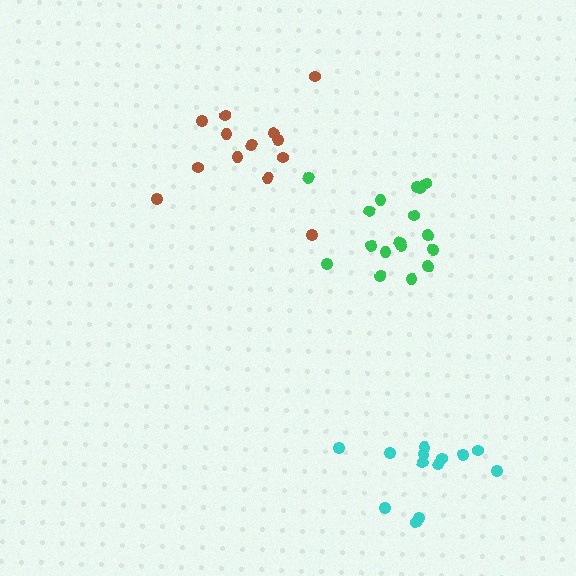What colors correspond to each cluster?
The clusters are colored: green, brown, cyan.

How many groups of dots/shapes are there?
There are 3 groups.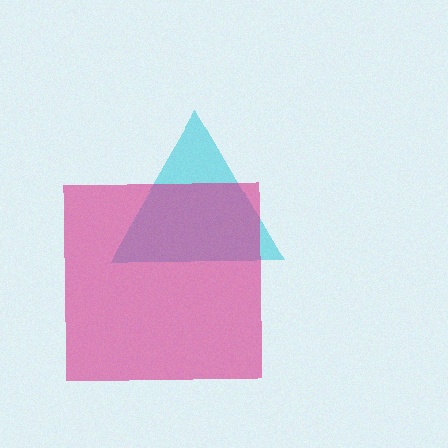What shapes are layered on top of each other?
The layered shapes are: a cyan triangle, a magenta square.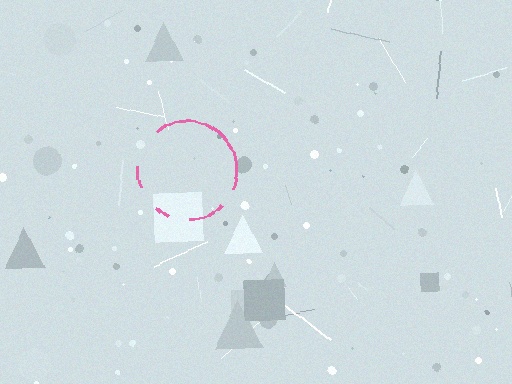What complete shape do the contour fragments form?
The contour fragments form a circle.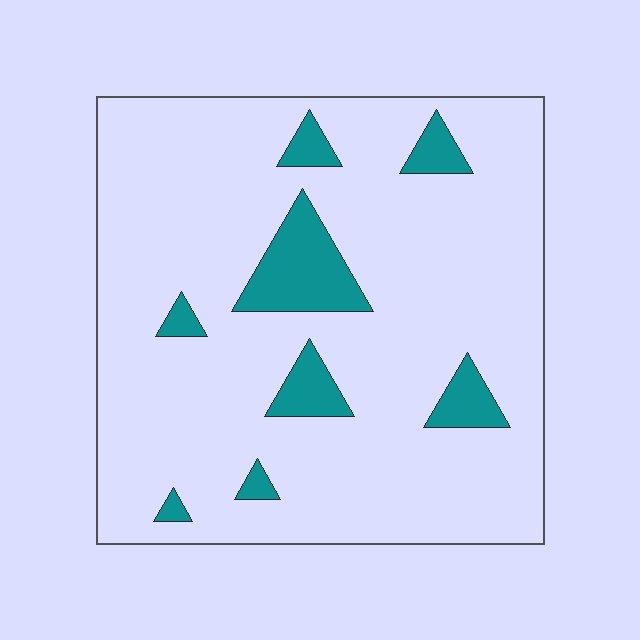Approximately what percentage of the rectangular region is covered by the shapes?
Approximately 10%.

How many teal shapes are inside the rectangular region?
8.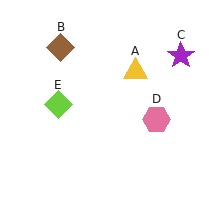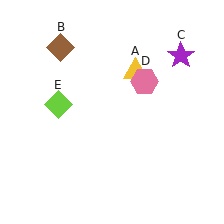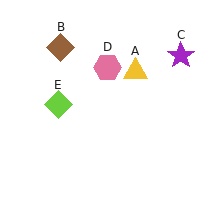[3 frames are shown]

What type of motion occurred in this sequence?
The pink hexagon (object D) rotated counterclockwise around the center of the scene.